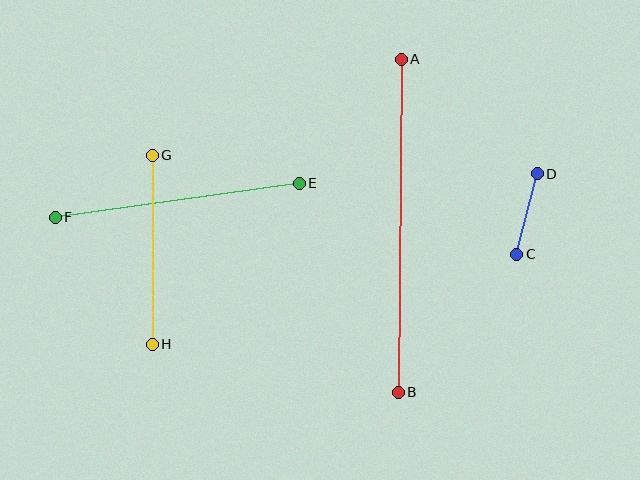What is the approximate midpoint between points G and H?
The midpoint is at approximately (152, 250) pixels.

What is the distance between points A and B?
The distance is approximately 333 pixels.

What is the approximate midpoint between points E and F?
The midpoint is at approximately (177, 200) pixels.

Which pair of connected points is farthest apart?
Points A and B are farthest apart.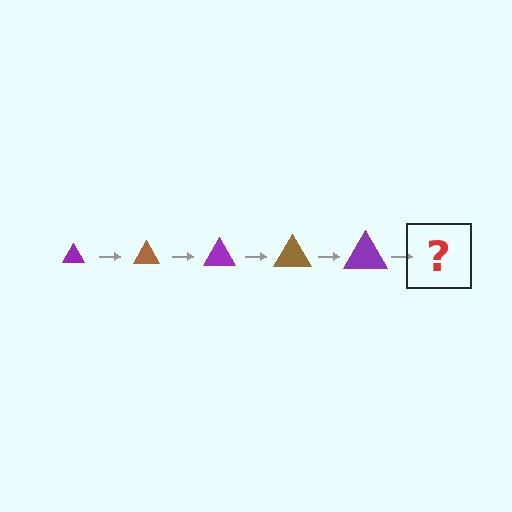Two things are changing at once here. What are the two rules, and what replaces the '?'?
The two rules are that the triangle grows larger each step and the color cycles through purple and brown. The '?' should be a brown triangle, larger than the previous one.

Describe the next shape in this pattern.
It should be a brown triangle, larger than the previous one.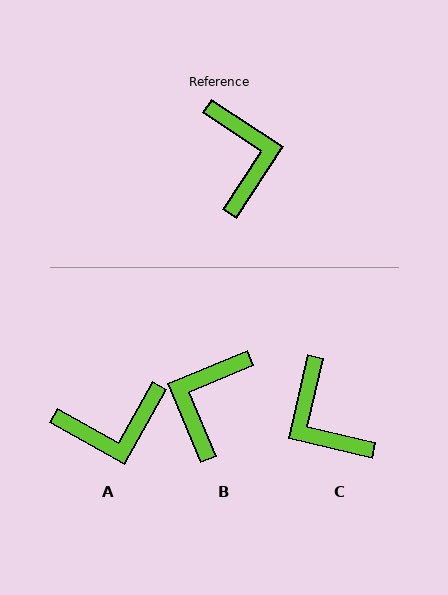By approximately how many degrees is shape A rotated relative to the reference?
Approximately 86 degrees clockwise.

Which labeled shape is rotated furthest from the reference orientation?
C, about 160 degrees away.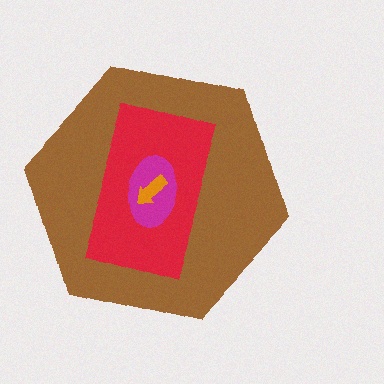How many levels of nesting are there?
4.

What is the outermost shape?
The brown hexagon.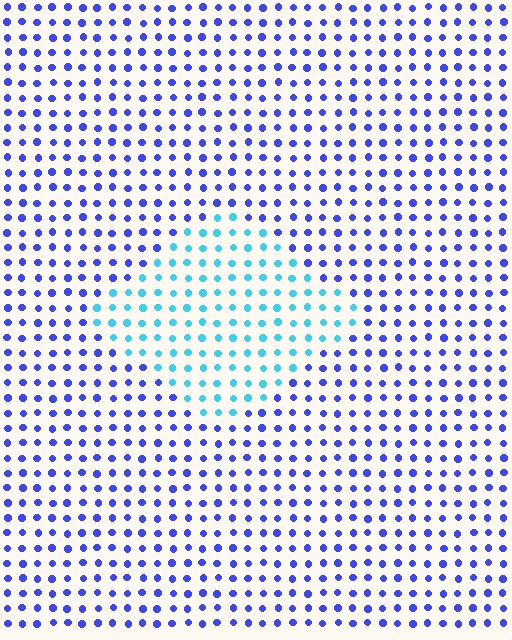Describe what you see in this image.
The image is filled with small blue elements in a uniform arrangement. A diamond-shaped region is visible where the elements are tinted to a slightly different hue, forming a subtle color boundary.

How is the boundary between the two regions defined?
The boundary is defined purely by a slight shift in hue (about 48 degrees). Spacing, size, and orientation are identical on both sides.